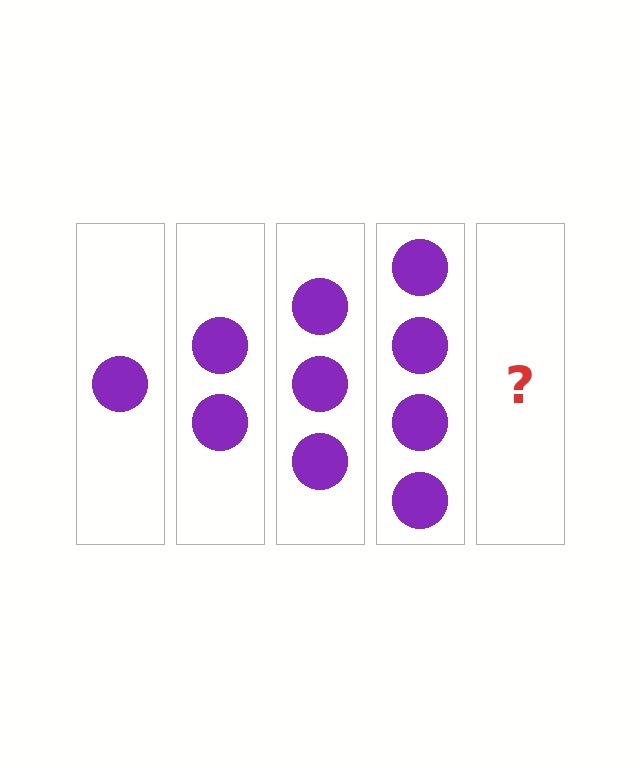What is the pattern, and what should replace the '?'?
The pattern is that each step adds one more circle. The '?' should be 5 circles.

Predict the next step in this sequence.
The next step is 5 circles.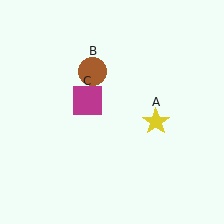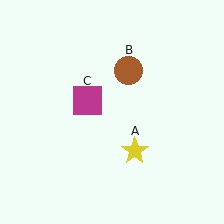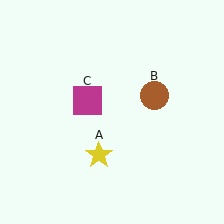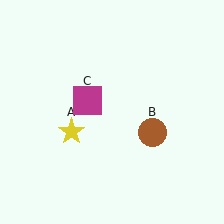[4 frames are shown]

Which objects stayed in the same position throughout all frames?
Magenta square (object C) remained stationary.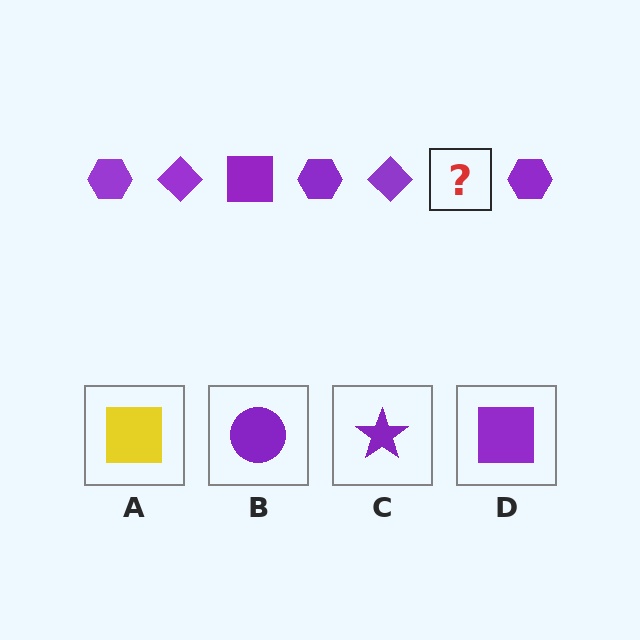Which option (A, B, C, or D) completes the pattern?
D.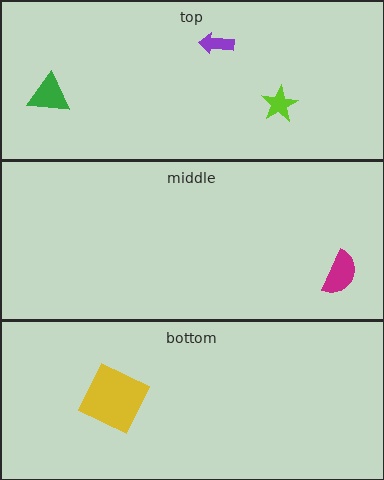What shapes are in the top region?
The lime star, the purple arrow, the green triangle.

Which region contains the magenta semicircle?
The middle region.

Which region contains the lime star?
The top region.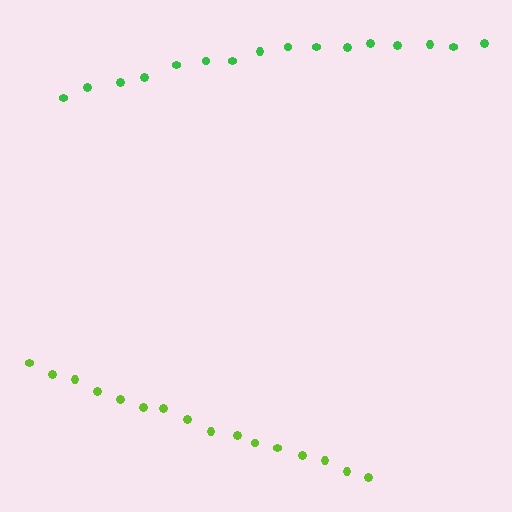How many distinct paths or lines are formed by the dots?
There are 2 distinct paths.